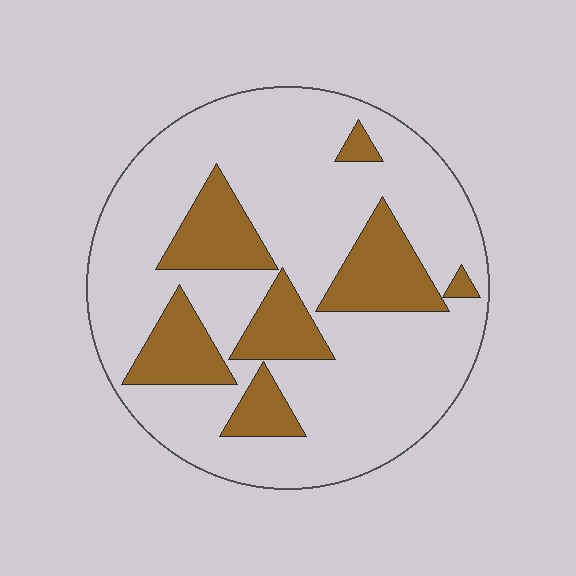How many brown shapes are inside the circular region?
7.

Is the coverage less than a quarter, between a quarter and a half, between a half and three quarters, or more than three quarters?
Less than a quarter.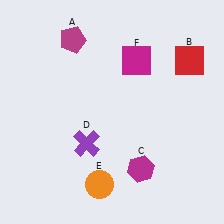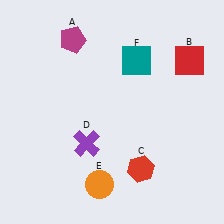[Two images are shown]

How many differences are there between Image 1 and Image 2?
There are 2 differences between the two images.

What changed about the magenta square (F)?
In Image 1, F is magenta. In Image 2, it changed to teal.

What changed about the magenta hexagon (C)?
In Image 1, C is magenta. In Image 2, it changed to red.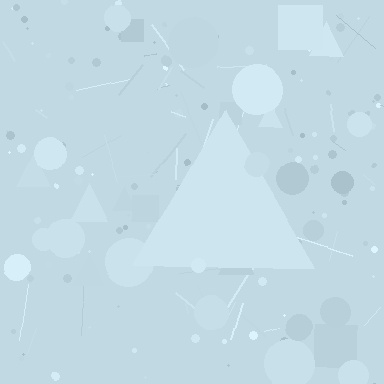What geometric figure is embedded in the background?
A triangle is embedded in the background.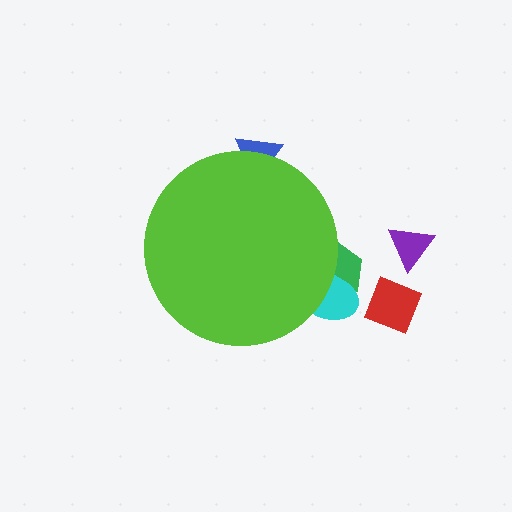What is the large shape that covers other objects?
A lime circle.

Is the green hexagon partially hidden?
Yes, the green hexagon is partially hidden behind the lime circle.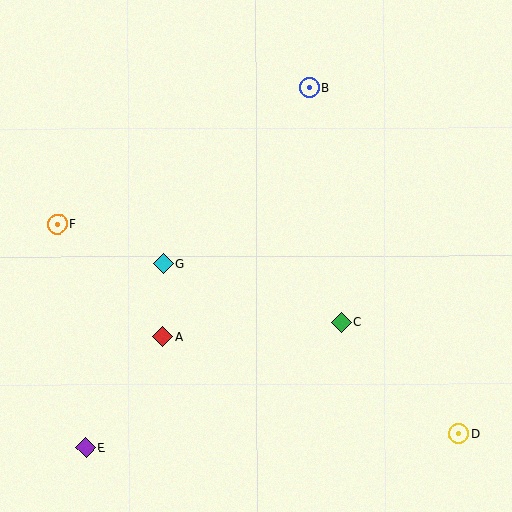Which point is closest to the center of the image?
Point G at (163, 264) is closest to the center.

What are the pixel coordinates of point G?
Point G is at (163, 264).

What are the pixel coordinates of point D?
Point D is at (459, 434).